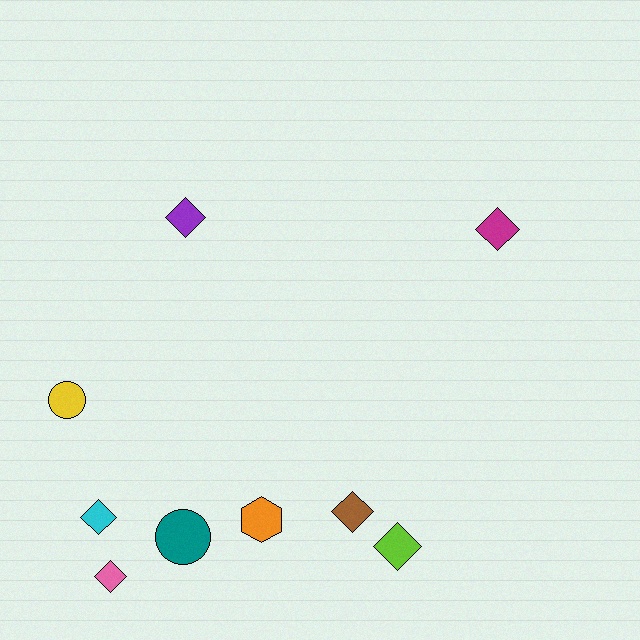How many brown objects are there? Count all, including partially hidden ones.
There is 1 brown object.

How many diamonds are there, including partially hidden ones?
There are 6 diamonds.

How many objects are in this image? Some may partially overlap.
There are 9 objects.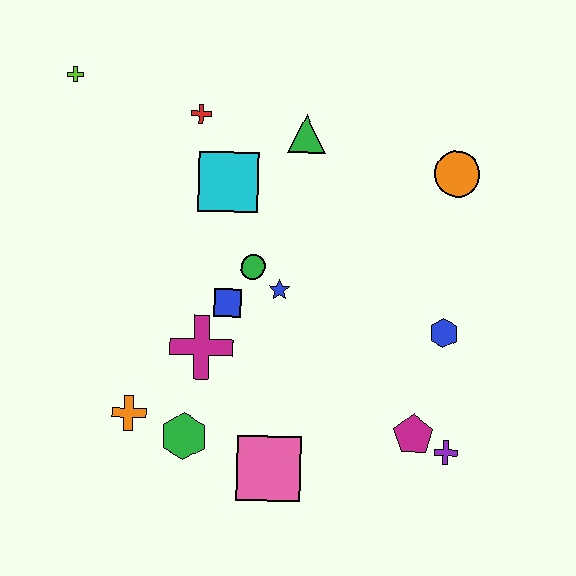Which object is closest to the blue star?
The green circle is closest to the blue star.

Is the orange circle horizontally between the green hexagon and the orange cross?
No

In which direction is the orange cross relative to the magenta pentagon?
The orange cross is to the left of the magenta pentagon.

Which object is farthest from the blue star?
The lime cross is farthest from the blue star.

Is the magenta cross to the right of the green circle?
No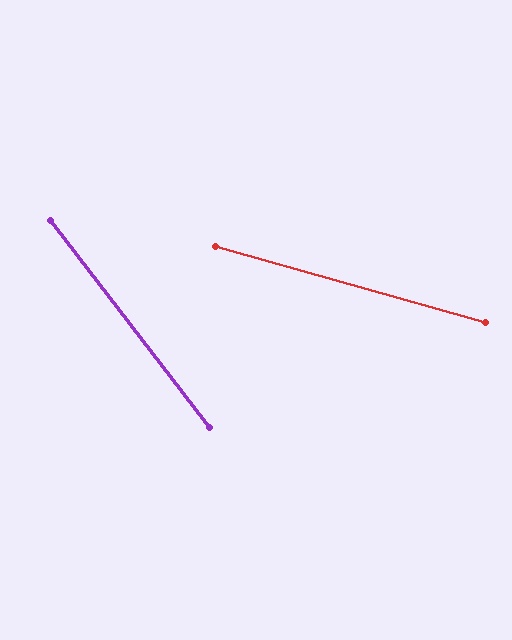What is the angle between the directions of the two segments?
Approximately 37 degrees.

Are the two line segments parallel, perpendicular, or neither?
Neither parallel nor perpendicular — they differ by about 37°.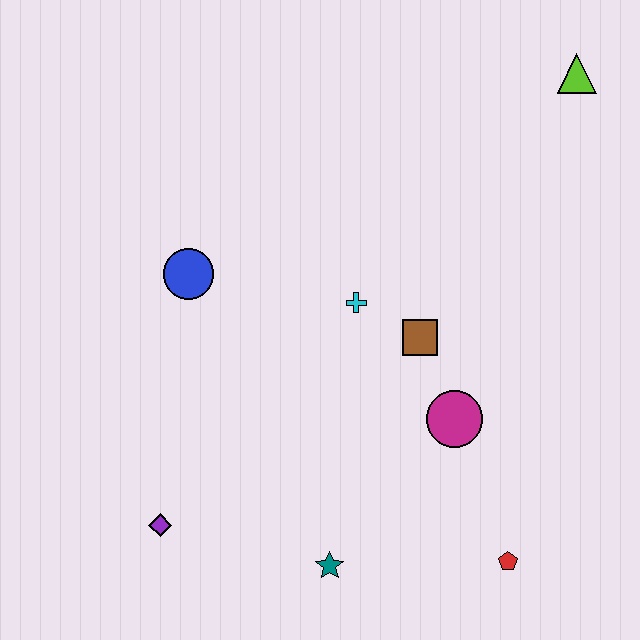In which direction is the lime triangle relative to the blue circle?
The lime triangle is to the right of the blue circle.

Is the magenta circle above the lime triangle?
No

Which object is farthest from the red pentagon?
The lime triangle is farthest from the red pentagon.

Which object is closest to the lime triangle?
The brown square is closest to the lime triangle.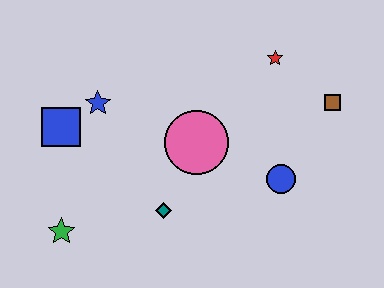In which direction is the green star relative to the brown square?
The green star is to the left of the brown square.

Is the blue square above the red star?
No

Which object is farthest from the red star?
The green star is farthest from the red star.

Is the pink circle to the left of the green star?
No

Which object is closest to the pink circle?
The teal diamond is closest to the pink circle.